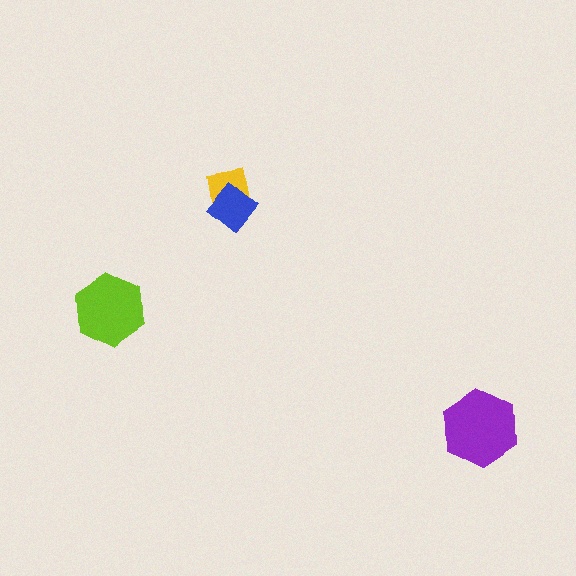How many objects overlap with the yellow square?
1 object overlaps with the yellow square.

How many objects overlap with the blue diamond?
1 object overlaps with the blue diamond.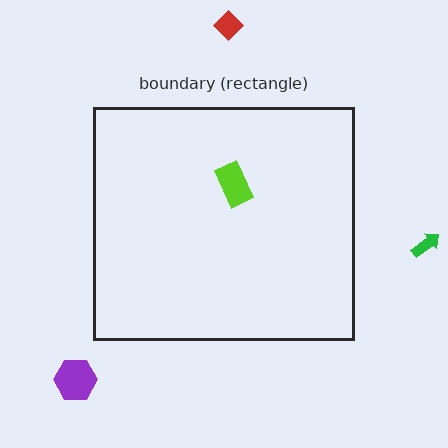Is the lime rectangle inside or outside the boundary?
Inside.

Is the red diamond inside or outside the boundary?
Outside.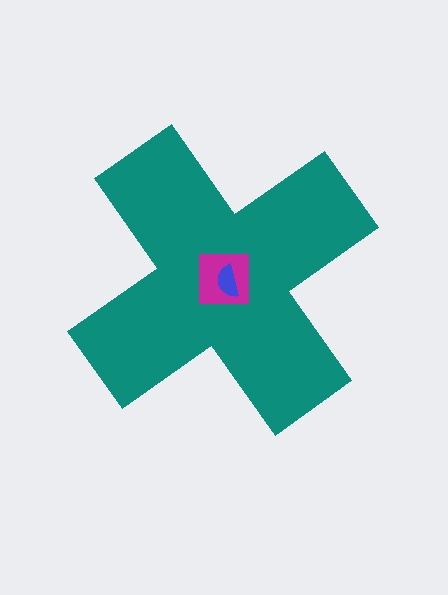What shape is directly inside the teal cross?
The magenta square.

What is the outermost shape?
The teal cross.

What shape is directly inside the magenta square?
The blue semicircle.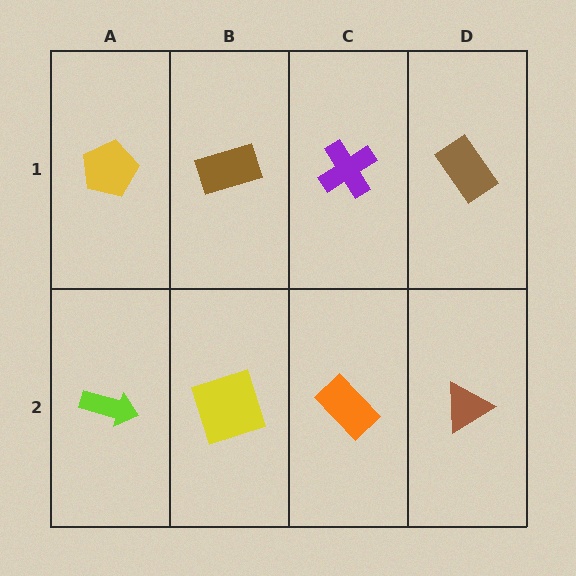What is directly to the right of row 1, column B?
A purple cross.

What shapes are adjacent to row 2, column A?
A yellow pentagon (row 1, column A), a yellow square (row 2, column B).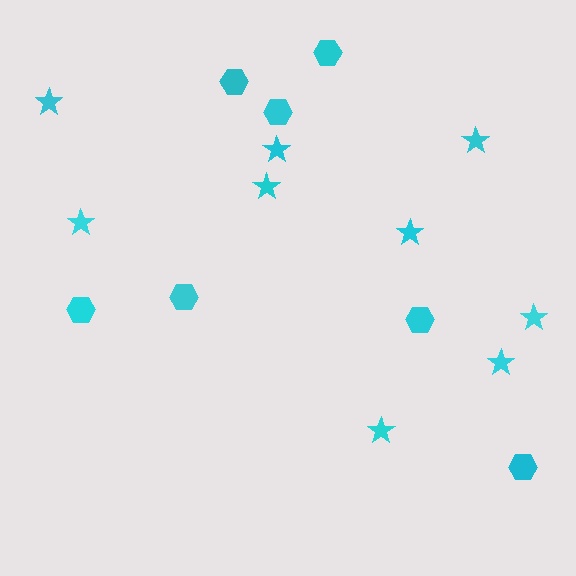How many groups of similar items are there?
There are 2 groups: one group of stars (9) and one group of hexagons (7).